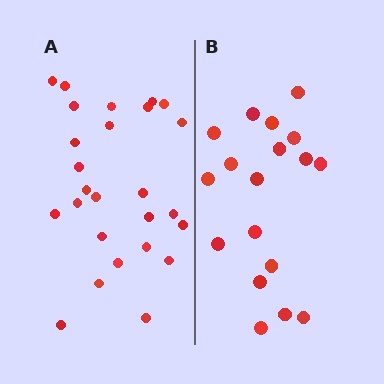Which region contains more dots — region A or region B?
Region A (the left region) has more dots.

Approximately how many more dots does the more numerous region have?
Region A has roughly 8 or so more dots than region B.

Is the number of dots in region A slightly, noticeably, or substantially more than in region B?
Region A has noticeably more, but not dramatically so. The ratio is roughly 1.4 to 1.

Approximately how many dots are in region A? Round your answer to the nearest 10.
About 30 dots. (The exact count is 26, which rounds to 30.)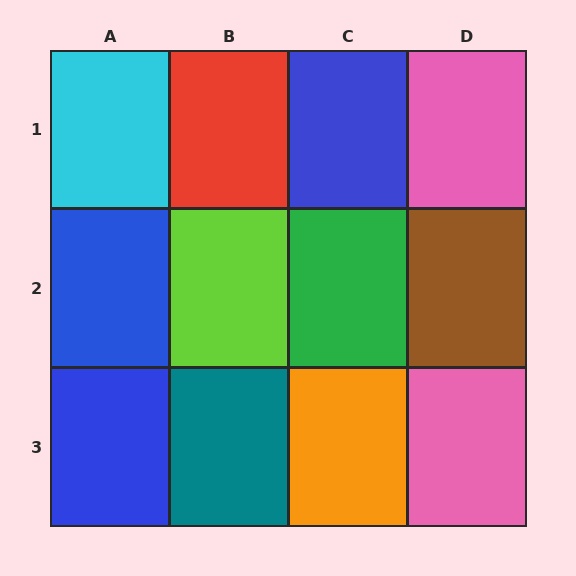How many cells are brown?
1 cell is brown.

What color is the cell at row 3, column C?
Orange.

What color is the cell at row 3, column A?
Blue.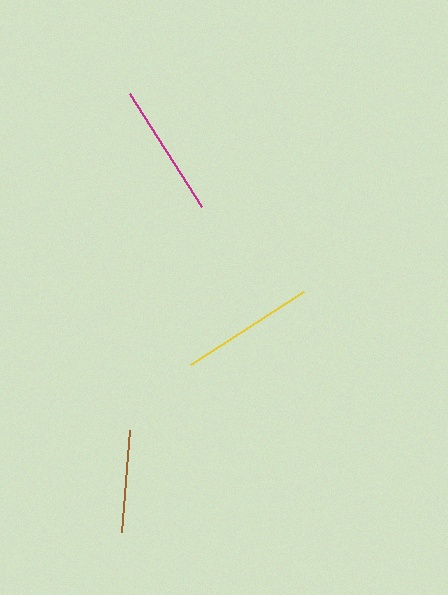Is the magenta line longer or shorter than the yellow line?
The yellow line is longer than the magenta line.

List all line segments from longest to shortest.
From longest to shortest: yellow, magenta, brown.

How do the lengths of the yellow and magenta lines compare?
The yellow and magenta lines are approximately the same length.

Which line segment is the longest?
The yellow line is the longest at approximately 135 pixels.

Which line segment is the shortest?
The brown line is the shortest at approximately 103 pixels.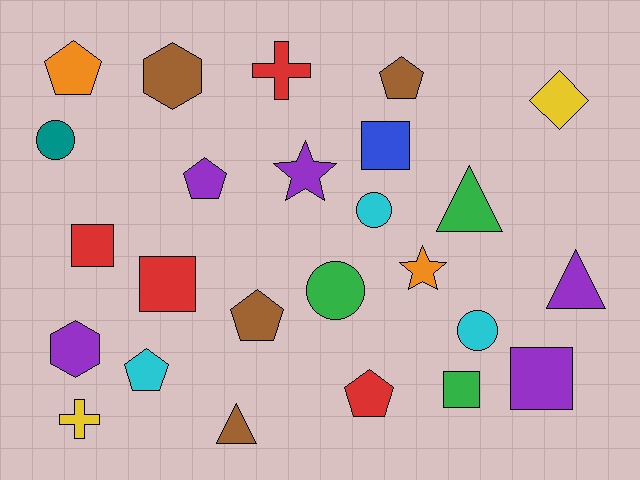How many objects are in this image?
There are 25 objects.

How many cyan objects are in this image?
There are 3 cyan objects.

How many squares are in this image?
There are 5 squares.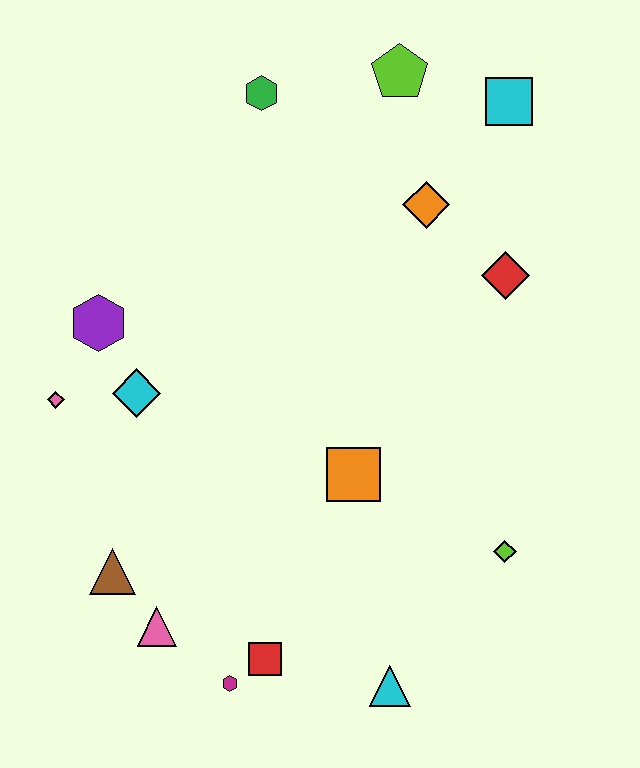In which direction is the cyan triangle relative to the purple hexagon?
The cyan triangle is below the purple hexagon.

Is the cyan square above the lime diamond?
Yes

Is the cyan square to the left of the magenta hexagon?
No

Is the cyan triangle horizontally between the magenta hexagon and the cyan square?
Yes